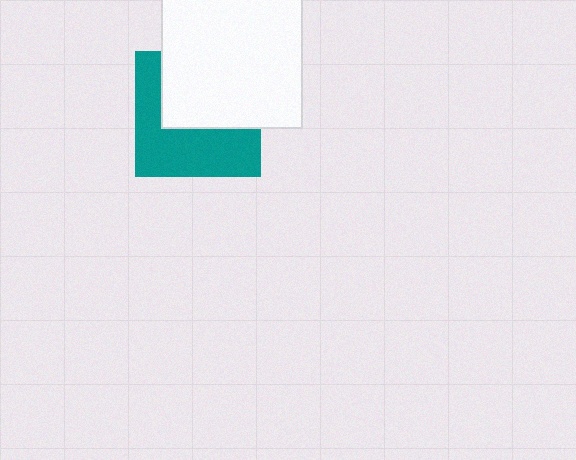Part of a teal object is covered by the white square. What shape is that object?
It is a square.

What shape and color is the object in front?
The object in front is a white square.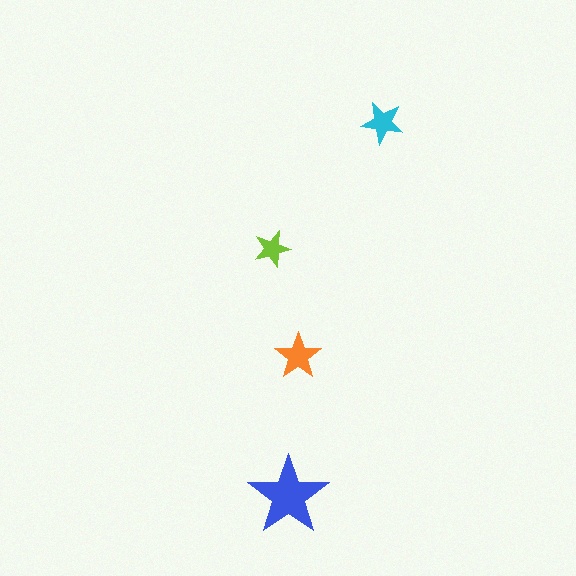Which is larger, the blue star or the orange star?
The blue one.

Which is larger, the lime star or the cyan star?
The cyan one.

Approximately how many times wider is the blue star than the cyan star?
About 2 times wider.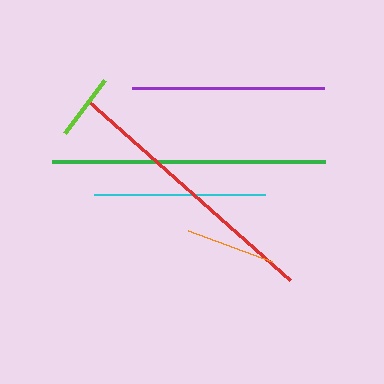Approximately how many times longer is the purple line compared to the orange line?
The purple line is approximately 2.1 times the length of the orange line.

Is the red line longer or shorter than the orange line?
The red line is longer than the orange line.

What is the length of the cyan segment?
The cyan segment is approximately 171 pixels long.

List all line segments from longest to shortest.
From longest to shortest: green, red, purple, cyan, orange, lime.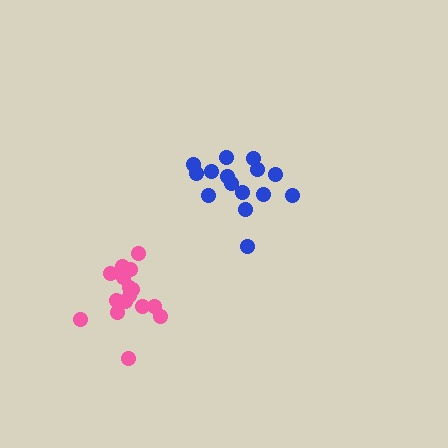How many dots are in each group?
Group 1: 15 dots, Group 2: 16 dots (31 total).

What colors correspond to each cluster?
The clusters are colored: blue, pink.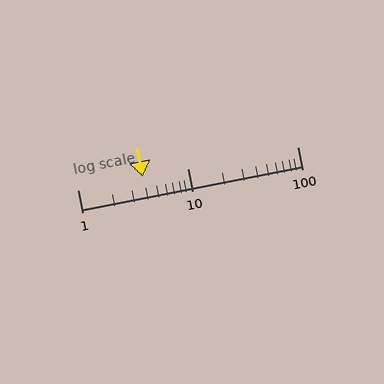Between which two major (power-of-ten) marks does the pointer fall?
The pointer is between 1 and 10.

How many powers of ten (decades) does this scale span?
The scale spans 2 decades, from 1 to 100.